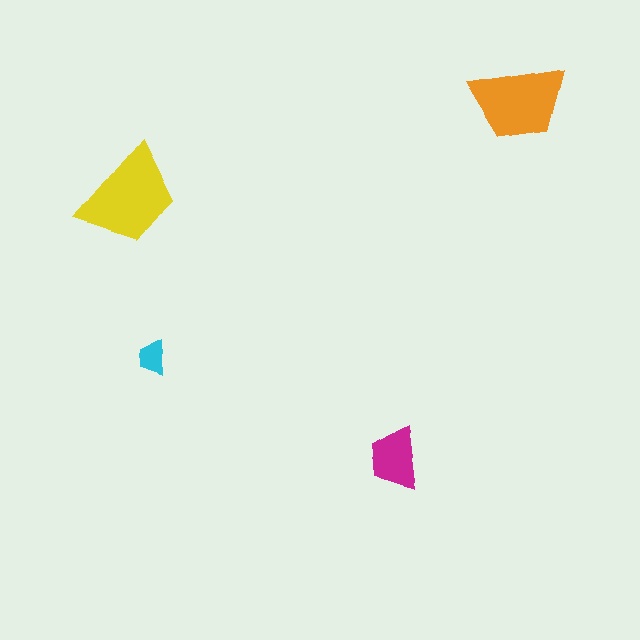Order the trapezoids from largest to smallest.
the yellow one, the orange one, the magenta one, the cyan one.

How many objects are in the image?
There are 4 objects in the image.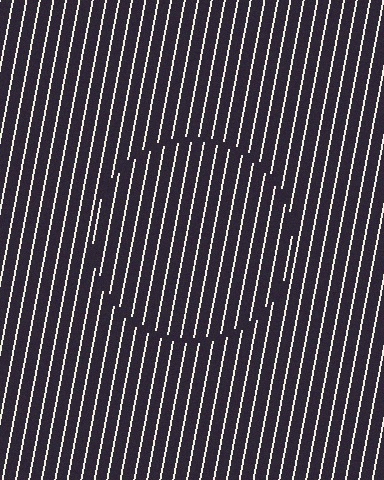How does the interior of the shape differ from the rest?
The interior of the shape contains the same grating, shifted by half a period — the contour is defined by the phase discontinuity where line-ends from the inner and outer gratings abut.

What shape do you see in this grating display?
An illusory circle. The interior of the shape contains the same grating, shifted by half a period — the contour is defined by the phase discontinuity where line-ends from the inner and outer gratings abut.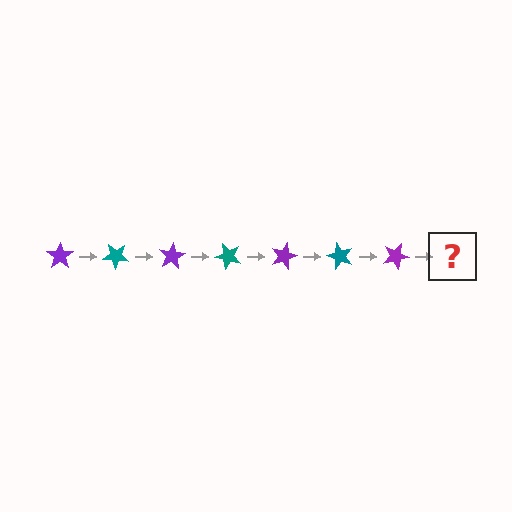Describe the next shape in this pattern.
It should be a teal star, rotated 280 degrees from the start.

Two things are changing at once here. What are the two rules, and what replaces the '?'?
The two rules are that it rotates 40 degrees each step and the color cycles through purple and teal. The '?' should be a teal star, rotated 280 degrees from the start.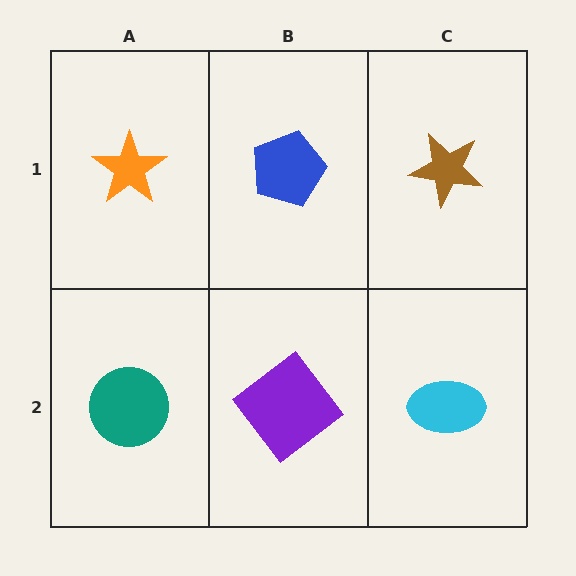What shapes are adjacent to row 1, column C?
A cyan ellipse (row 2, column C), a blue pentagon (row 1, column B).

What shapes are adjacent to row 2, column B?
A blue pentagon (row 1, column B), a teal circle (row 2, column A), a cyan ellipse (row 2, column C).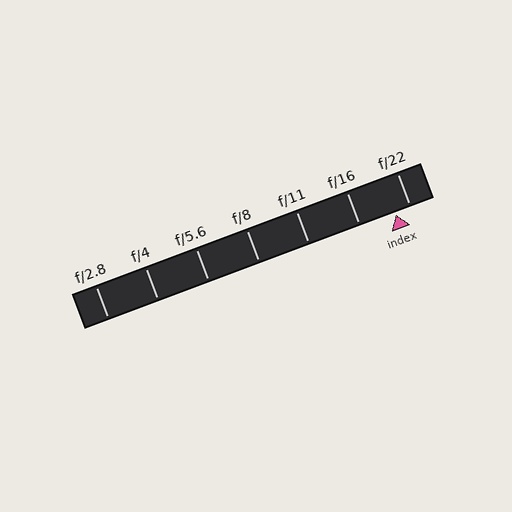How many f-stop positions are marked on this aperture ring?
There are 7 f-stop positions marked.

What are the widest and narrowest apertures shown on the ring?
The widest aperture shown is f/2.8 and the narrowest is f/22.